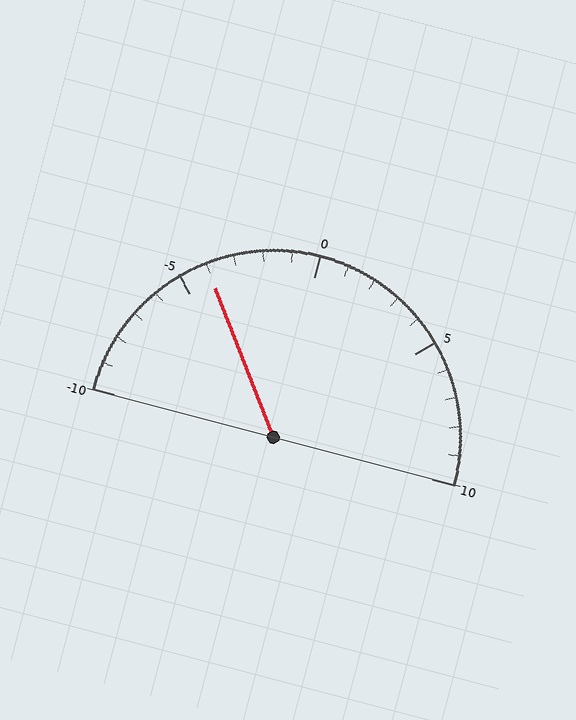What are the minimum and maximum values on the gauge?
The gauge ranges from -10 to 10.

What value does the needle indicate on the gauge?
The needle indicates approximately -4.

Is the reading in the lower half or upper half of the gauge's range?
The reading is in the lower half of the range (-10 to 10).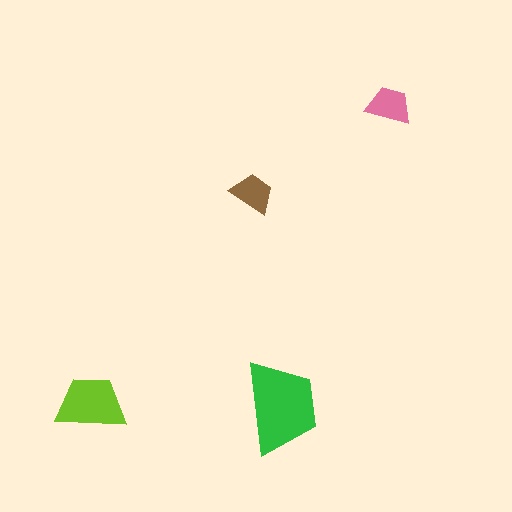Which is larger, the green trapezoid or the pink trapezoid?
The green one.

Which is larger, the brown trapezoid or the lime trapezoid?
The lime one.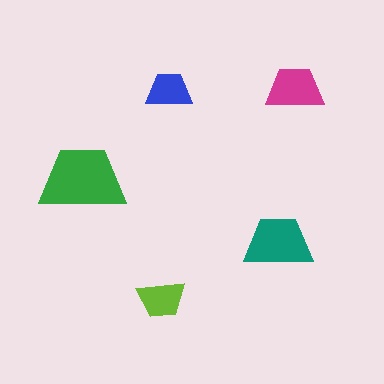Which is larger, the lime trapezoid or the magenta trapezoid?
The magenta one.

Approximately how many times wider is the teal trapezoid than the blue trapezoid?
About 1.5 times wider.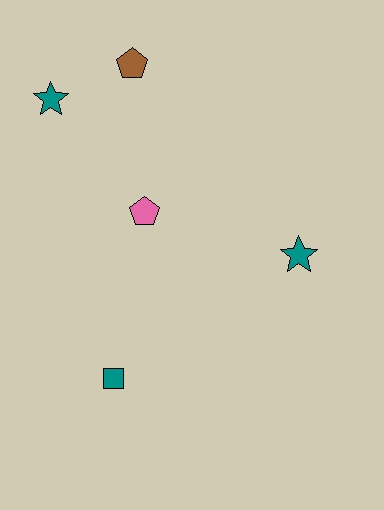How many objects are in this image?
There are 5 objects.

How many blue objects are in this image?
There are no blue objects.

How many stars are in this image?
There are 2 stars.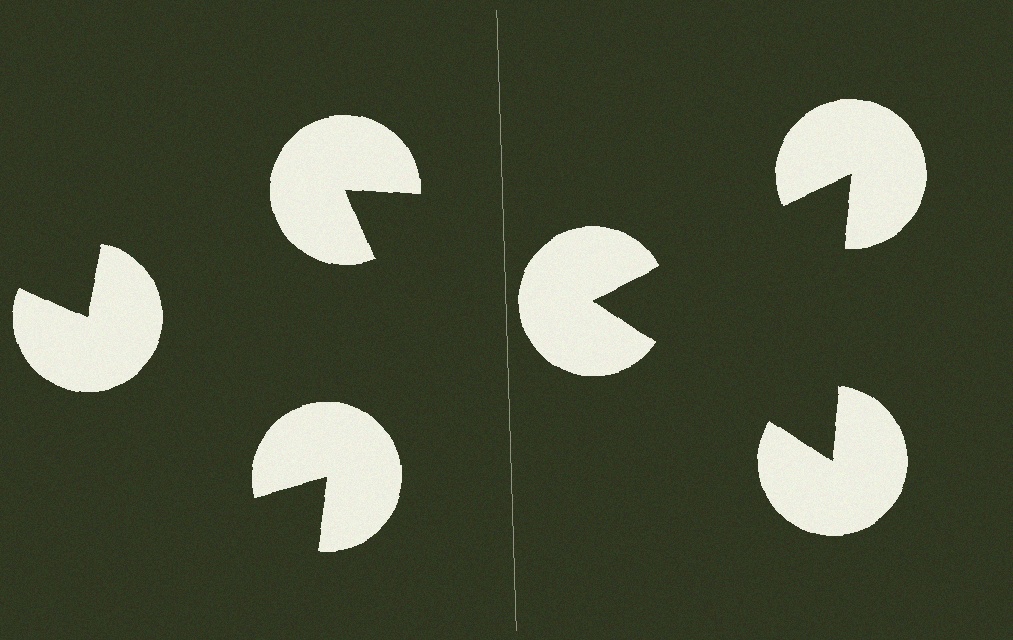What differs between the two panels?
The pac-man discs are positioned identically on both sides; only the wedge orientations differ. On the right they align to a triangle; on the left they are misaligned.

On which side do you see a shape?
An illusory triangle appears on the right side. On the left side the wedge cuts are rotated, so no coherent shape forms.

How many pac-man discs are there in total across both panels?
6 — 3 on each side.